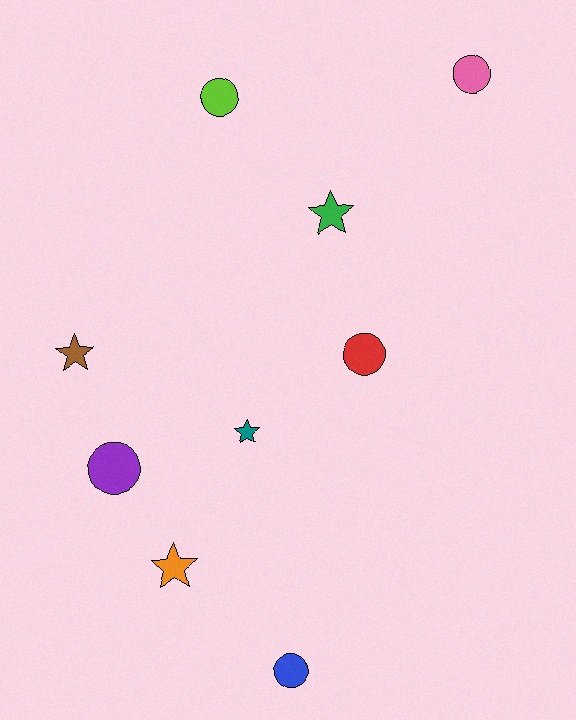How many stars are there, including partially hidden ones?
There are 4 stars.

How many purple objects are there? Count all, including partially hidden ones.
There is 1 purple object.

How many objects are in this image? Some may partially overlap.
There are 9 objects.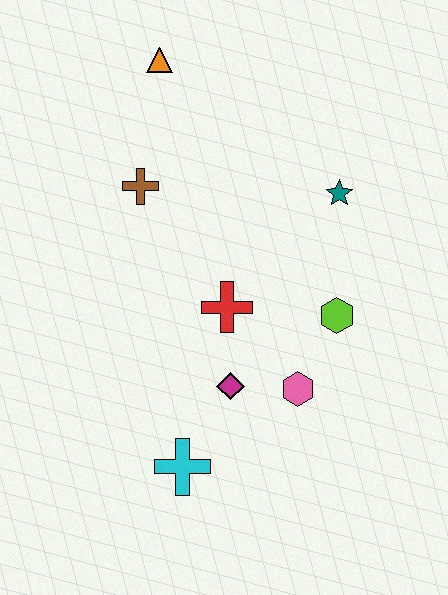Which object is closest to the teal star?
The lime hexagon is closest to the teal star.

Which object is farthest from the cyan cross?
The orange triangle is farthest from the cyan cross.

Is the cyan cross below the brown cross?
Yes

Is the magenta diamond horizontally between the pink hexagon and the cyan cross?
Yes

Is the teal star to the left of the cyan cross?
No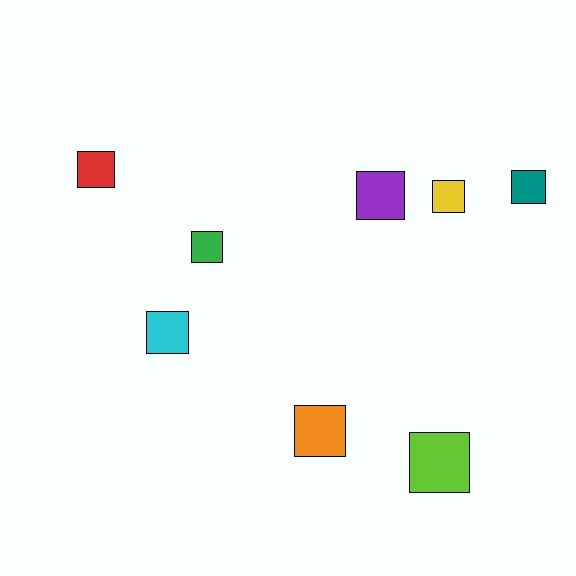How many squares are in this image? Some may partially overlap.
There are 8 squares.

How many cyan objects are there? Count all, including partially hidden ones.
There is 1 cyan object.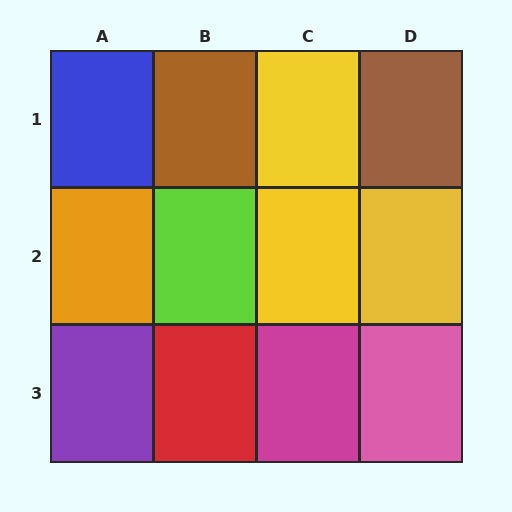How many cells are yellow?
3 cells are yellow.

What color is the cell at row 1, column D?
Brown.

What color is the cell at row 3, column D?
Pink.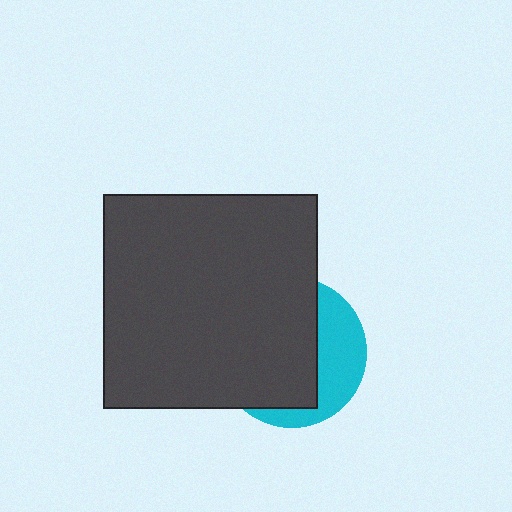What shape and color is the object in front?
The object in front is a dark gray square.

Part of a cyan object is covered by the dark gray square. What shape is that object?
It is a circle.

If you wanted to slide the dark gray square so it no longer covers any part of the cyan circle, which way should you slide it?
Slide it left — that is the most direct way to separate the two shapes.